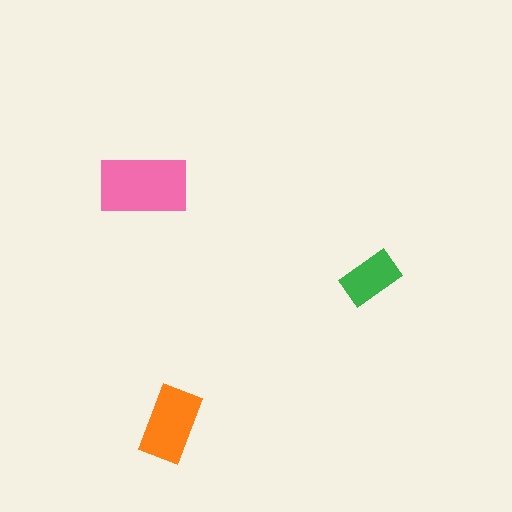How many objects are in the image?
There are 3 objects in the image.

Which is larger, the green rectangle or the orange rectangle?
The orange one.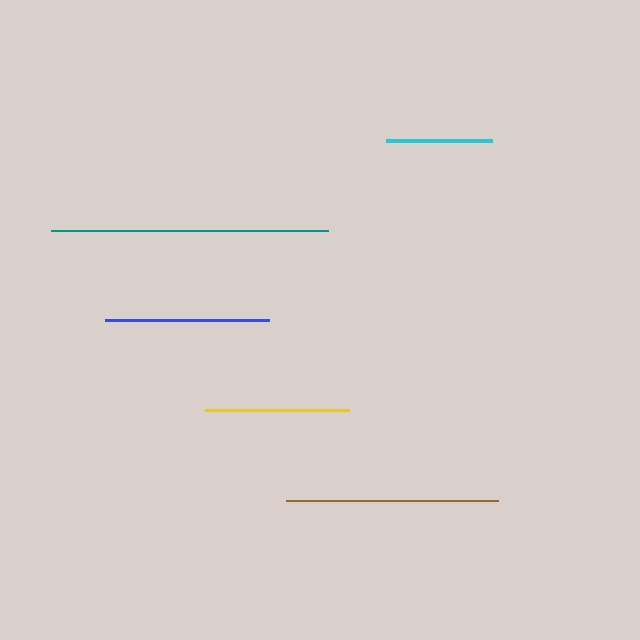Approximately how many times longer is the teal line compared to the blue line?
The teal line is approximately 1.7 times the length of the blue line.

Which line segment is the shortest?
The cyan line is the shortest at approximately 106 pixels.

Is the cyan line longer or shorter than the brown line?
The brown line is longer than the cyan line.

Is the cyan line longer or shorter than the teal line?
The teal line is longer than the cyan line.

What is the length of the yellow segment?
The yellow segment is approximately 145 pixels long.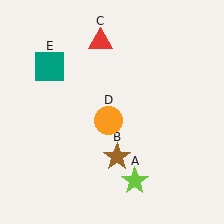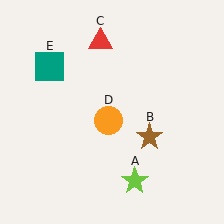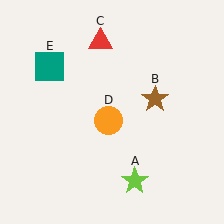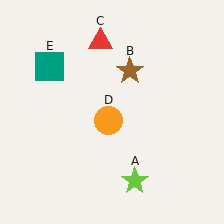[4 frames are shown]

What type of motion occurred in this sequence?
The brown star (object B) rotated counterclockwise around the center of the scene.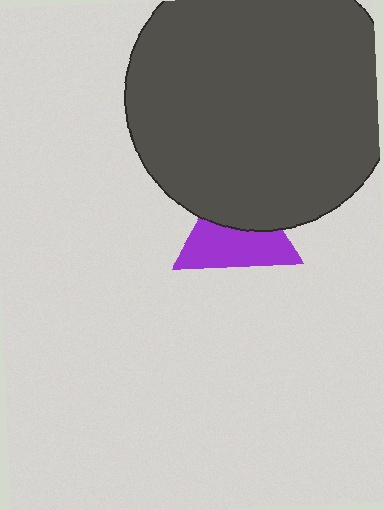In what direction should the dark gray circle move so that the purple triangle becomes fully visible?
The dark gray circle should move up. That is the shortest direction to clear the overlap and leave the purple triangle fully visible.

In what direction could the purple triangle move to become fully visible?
The purple triangle could move down. That would shift it out from behind the dark gray circle entirely.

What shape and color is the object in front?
The object in front is a dark gray circle.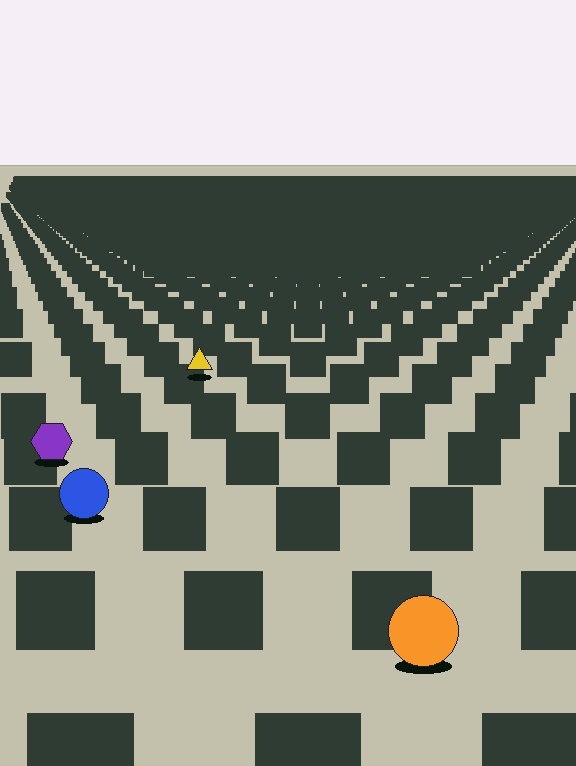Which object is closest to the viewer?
The orange circle is closest. The texture marks near it are larger and more spread out.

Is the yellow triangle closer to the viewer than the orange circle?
No. The orange circle is closer — you can tell from the texture gradient: the ground texture is coarser near it.